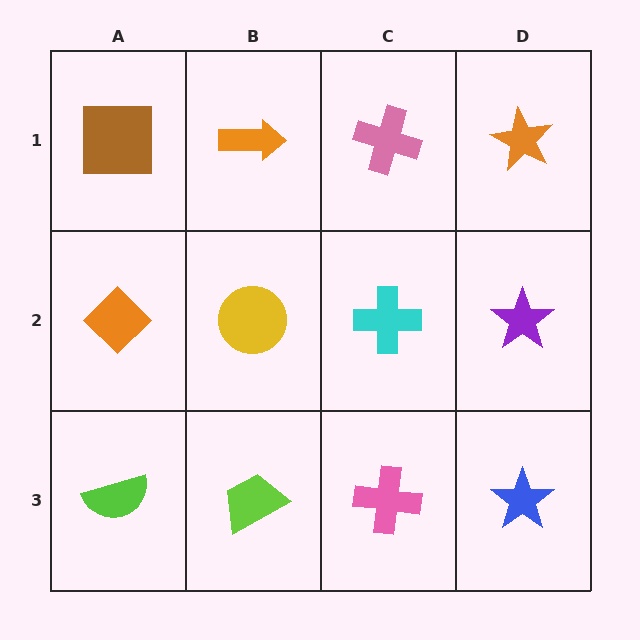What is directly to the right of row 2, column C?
A purple star.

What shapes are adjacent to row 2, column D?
An orange star (row 1, column D), a blue star (row 3, column D), a cyan cross (row 2, column C).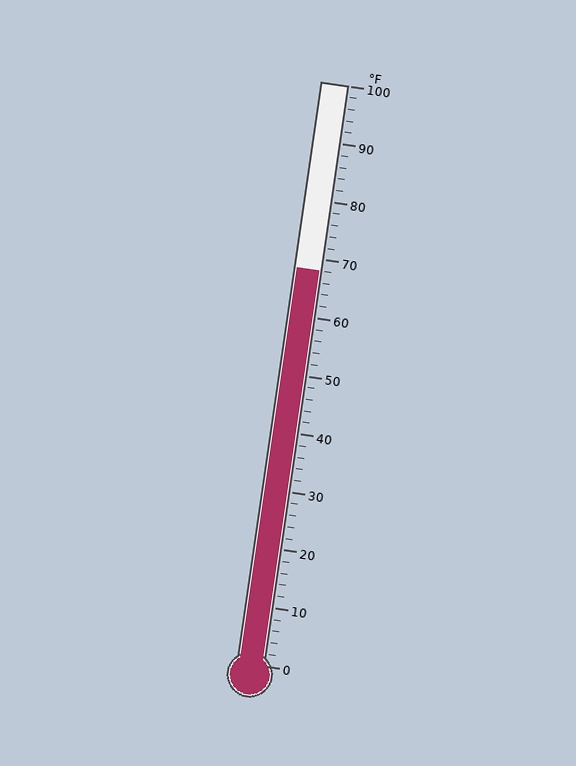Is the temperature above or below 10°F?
The temperature is above 10°F.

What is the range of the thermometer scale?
The thermometer scale ranges from 0°F to 100°F.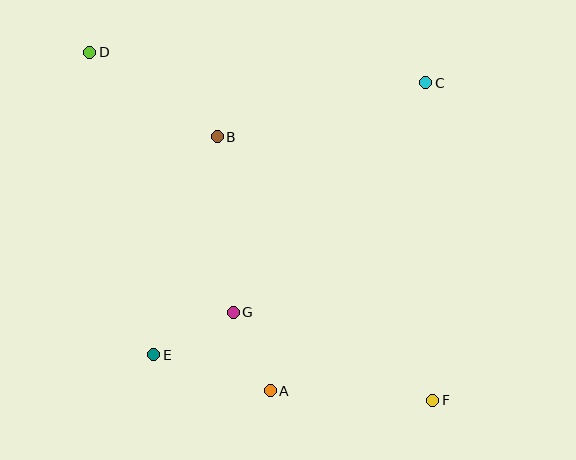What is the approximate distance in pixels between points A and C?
The distance between A and C is approximately 345 pixels.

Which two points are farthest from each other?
Points D and F are farthest from each other.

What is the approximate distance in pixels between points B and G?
The distance between B and G is approximately 176 pixels.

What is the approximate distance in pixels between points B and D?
The distance between B and D is approximately 153 pixels.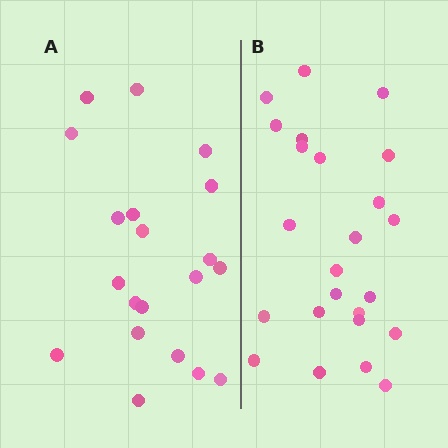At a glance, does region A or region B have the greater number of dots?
Region B (the right region) has more dots.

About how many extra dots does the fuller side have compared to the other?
Region B has about 4 more dots than region A.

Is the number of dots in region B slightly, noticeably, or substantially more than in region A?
Region B has only slightly more — the two regions are fairly close. The ratio is roughly 1.2 to 1.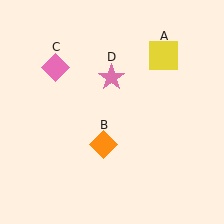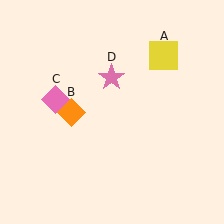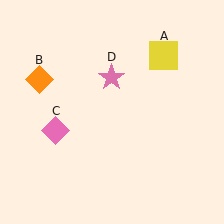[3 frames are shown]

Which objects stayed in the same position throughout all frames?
Yellow square (object A) and pink star (object D) remained stationary.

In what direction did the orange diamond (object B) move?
The orange diamond (object B) moved up and to the left.